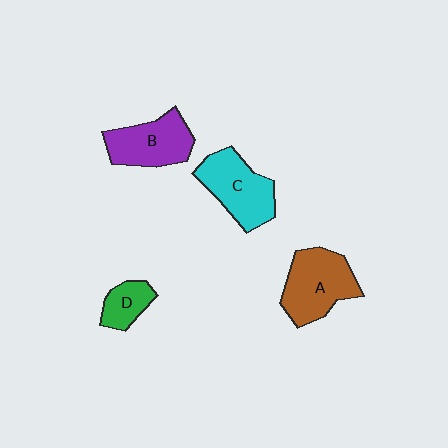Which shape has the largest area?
Shape A (brown).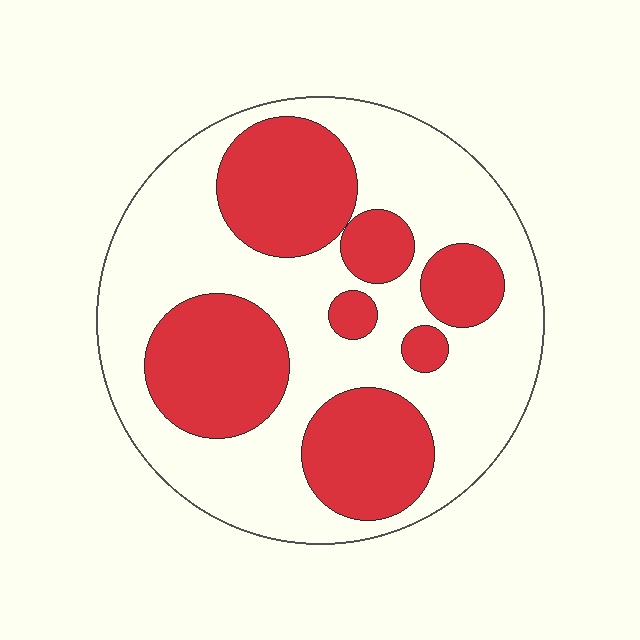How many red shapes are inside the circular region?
7.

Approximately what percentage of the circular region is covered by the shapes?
Approximately 40%.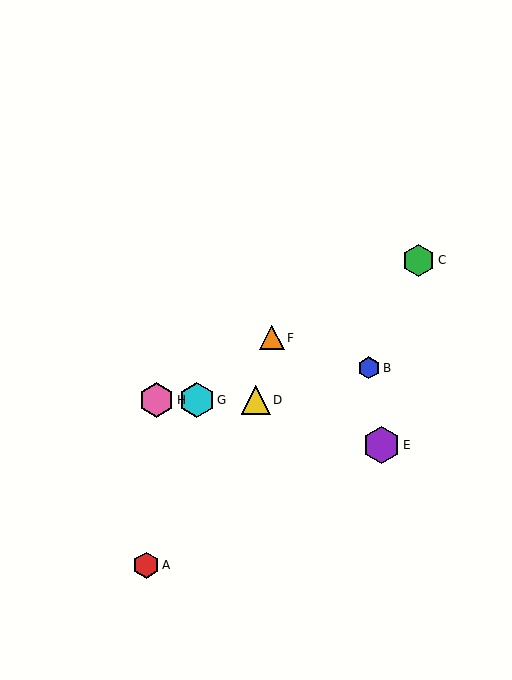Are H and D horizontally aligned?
Yes, both are at y≈400.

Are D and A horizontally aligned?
No, D is at y≈400 and A is at y≈565.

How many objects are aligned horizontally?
3 objects (D, G, H) are aligned horizontally.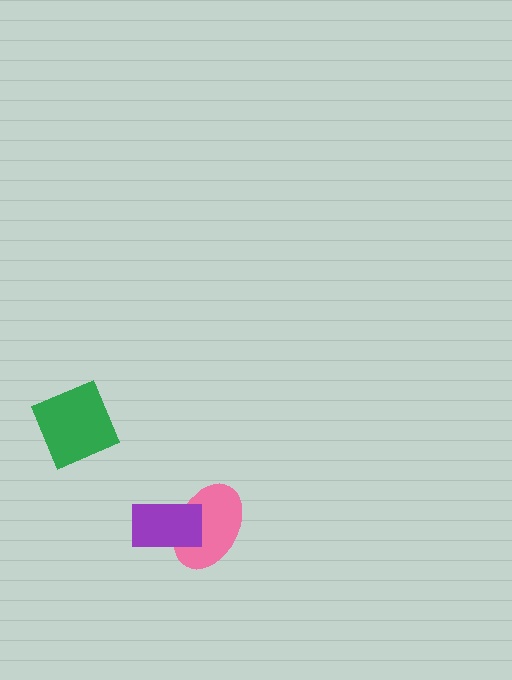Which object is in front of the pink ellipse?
The purple rectangle is in front of the pink ellipse.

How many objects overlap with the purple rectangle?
1 object overlaps with the purple rectangle.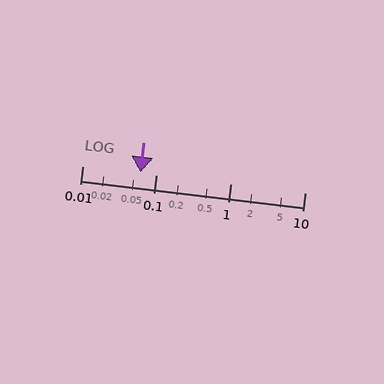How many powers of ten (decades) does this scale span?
The scale spans 3 decades, from 0.01 to 10.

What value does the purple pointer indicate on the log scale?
The pointer indicates approximately 0.061.